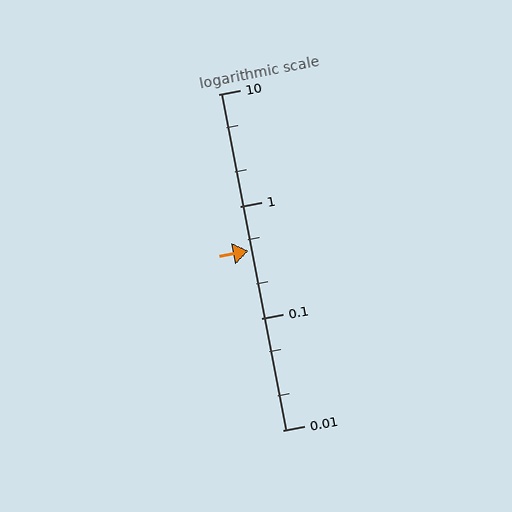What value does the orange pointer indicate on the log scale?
The pointer indicates approximately 0.4.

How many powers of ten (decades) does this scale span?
The scale spans 3 decades, from 0.01 to 10.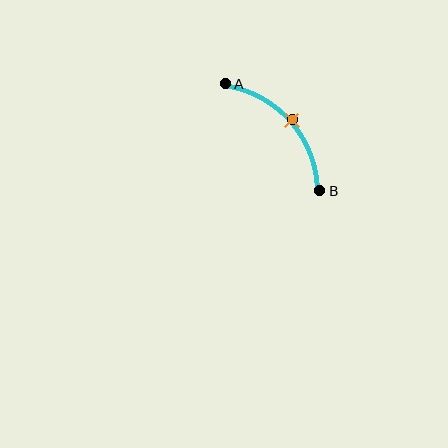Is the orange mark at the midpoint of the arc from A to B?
Yes. The orange mark lies on the arc at equal arc-length from both A and B — it is the arc midpoint.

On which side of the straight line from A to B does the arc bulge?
The arc bulges above and to the right of the straight line connecting A and B.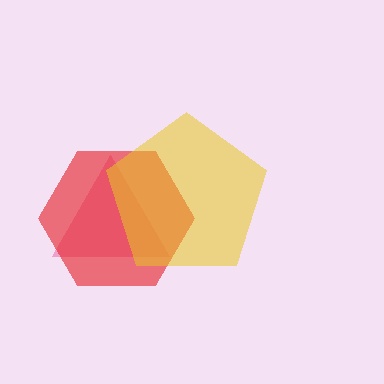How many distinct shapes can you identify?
There are 3 distinct shapes: a pink triangle, a red hexagon, a yellow pentagon.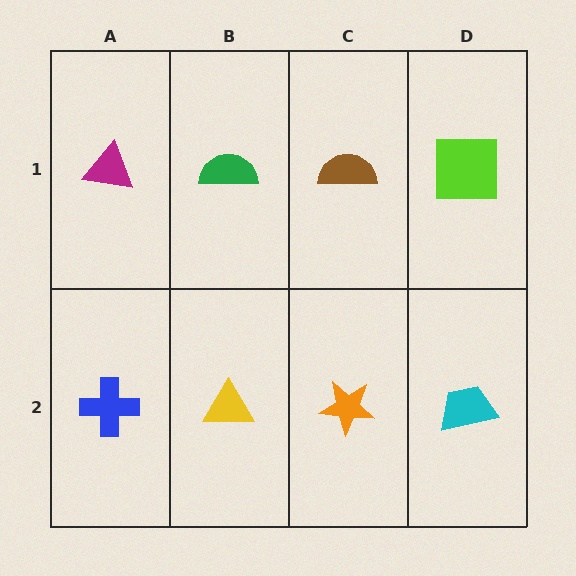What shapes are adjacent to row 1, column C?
An orange star (row 2, column C), a green semicircle (row 1, column B), a lime square (row 1, column D).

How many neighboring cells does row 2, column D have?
2.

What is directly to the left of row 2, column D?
An orange star.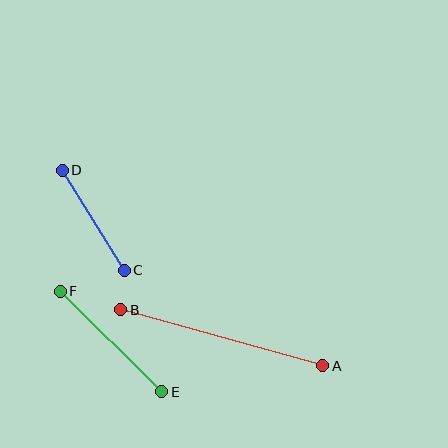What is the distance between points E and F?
The distance is approximately 143 pixels.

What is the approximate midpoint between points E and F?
The midpoint is at approximately (111, 341) pixels.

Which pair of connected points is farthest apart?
Points A and B are farthest apart.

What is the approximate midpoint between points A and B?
The midpoint is at approximately (222, 338) pixels.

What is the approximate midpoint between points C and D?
The midpoint is at approximately (93, 220) pixels.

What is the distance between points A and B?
The distance is approximately 210 pixels.